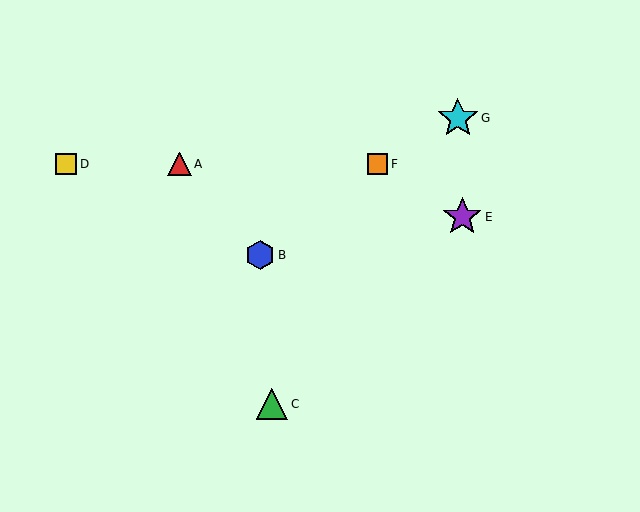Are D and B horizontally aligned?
No, D is at y≈164 and B is at y≈255.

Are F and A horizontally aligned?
Yes, both are at y≈164.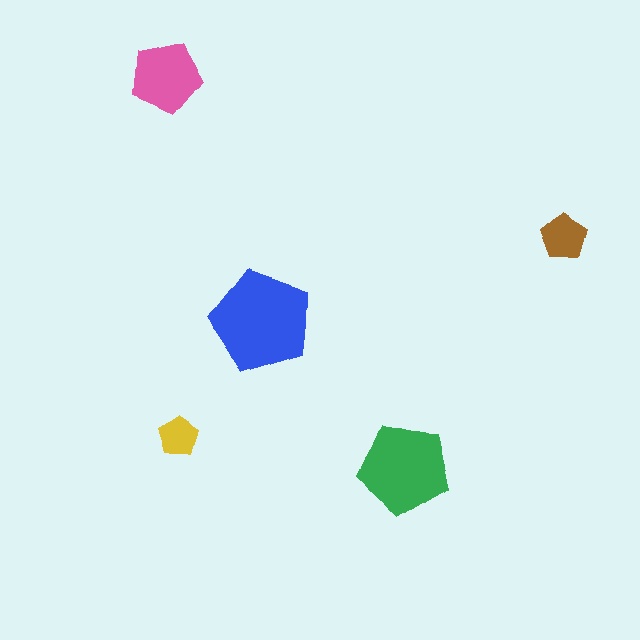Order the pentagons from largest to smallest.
the blue one, the green one, the pink one, the brown one, the yellow one.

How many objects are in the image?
There are 5 objects in the image.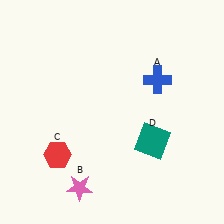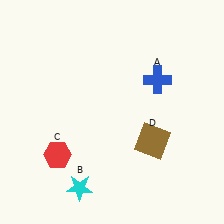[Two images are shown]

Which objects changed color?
B changed from pink to cyan. D changed from teal to brown.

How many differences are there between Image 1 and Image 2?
There are 2 differences between the two images.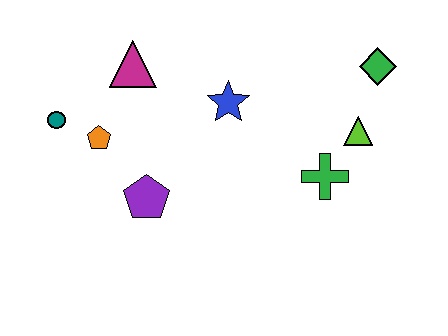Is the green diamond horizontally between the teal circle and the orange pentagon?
No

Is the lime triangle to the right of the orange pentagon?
Yes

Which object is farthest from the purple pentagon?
The green diamond is farthest from the purple pentagon.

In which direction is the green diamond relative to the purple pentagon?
The green diamond is to the right of the purple pentagon.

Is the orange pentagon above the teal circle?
No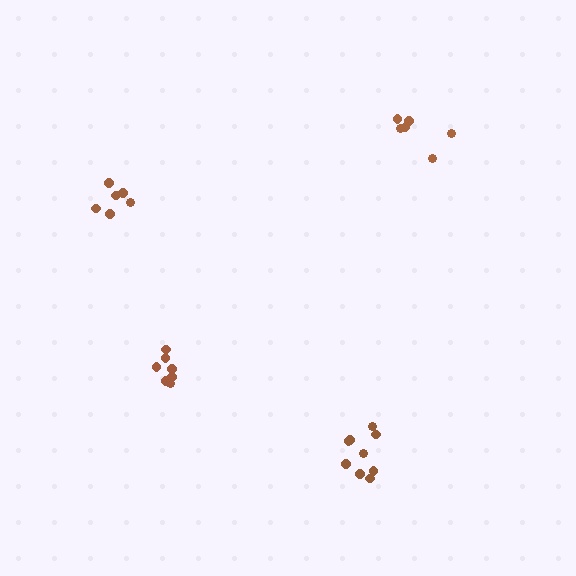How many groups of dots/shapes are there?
There are 4 groups.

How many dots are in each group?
Group 1: 7 dots, Group 2: 6 dots, Group 3: 9 dots, Group 4: 6 dots (28 total).